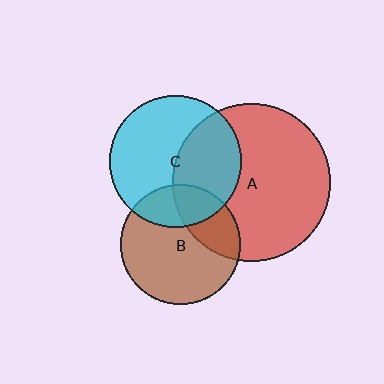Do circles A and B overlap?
Yes.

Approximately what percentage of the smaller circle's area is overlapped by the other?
Approximately 30%.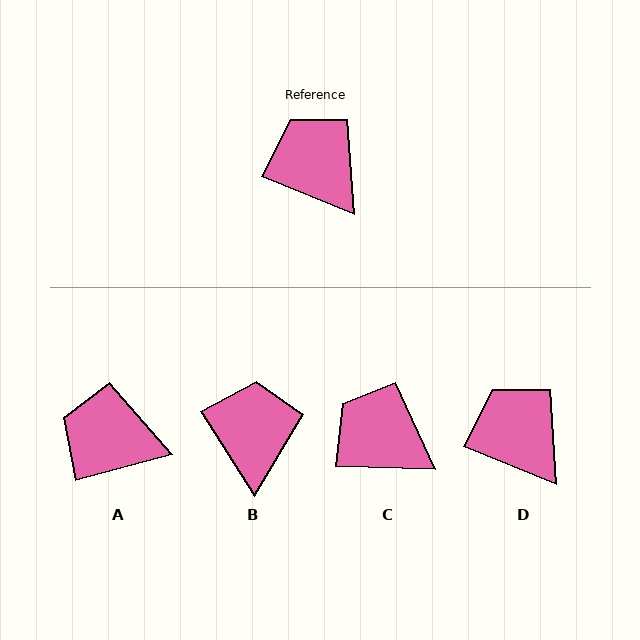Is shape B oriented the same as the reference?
No, it is off by about 35 degrees.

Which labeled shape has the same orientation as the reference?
D.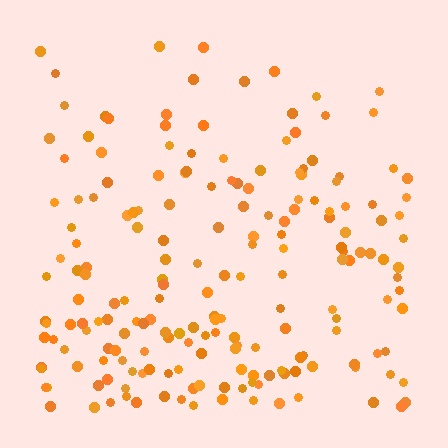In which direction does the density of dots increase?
From top to bottom, with the bottom side densest.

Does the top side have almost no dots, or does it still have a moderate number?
Still a moderate number, just noticeably fewer than the bottom.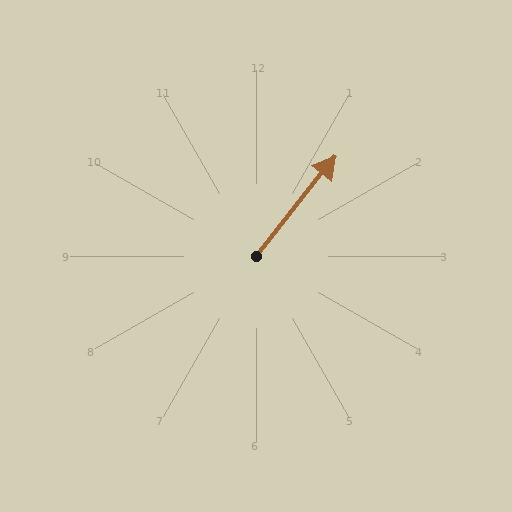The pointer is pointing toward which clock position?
Roughly 1 o'clock.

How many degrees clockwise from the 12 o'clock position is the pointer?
Approximately 38 degrees.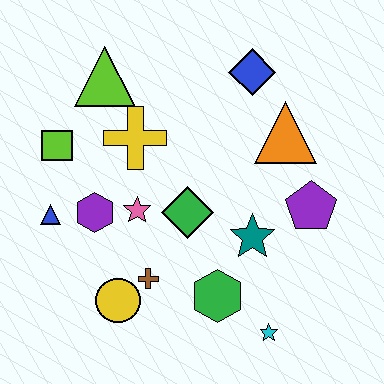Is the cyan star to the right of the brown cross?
Yes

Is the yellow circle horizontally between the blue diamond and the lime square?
Yes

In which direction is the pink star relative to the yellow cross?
The pink star is below the yellow cross.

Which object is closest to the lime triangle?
The yellow cross is closest to the lime triangle.